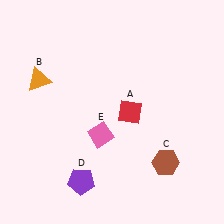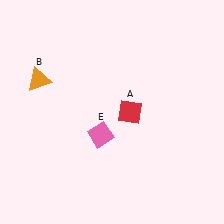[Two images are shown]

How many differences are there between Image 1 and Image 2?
There are 2 differences between the two images.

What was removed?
The purple pentagon (D), the brown hexagon (C) were removed in Image 2.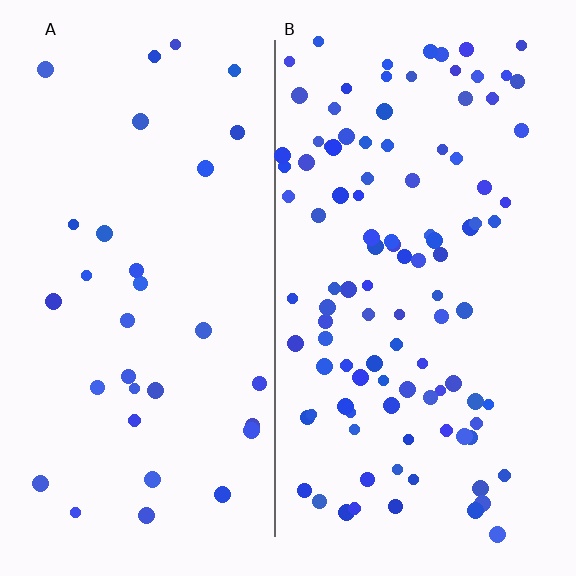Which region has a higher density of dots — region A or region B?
B (the right).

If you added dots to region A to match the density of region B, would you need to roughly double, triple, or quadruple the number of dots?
Approximately triple.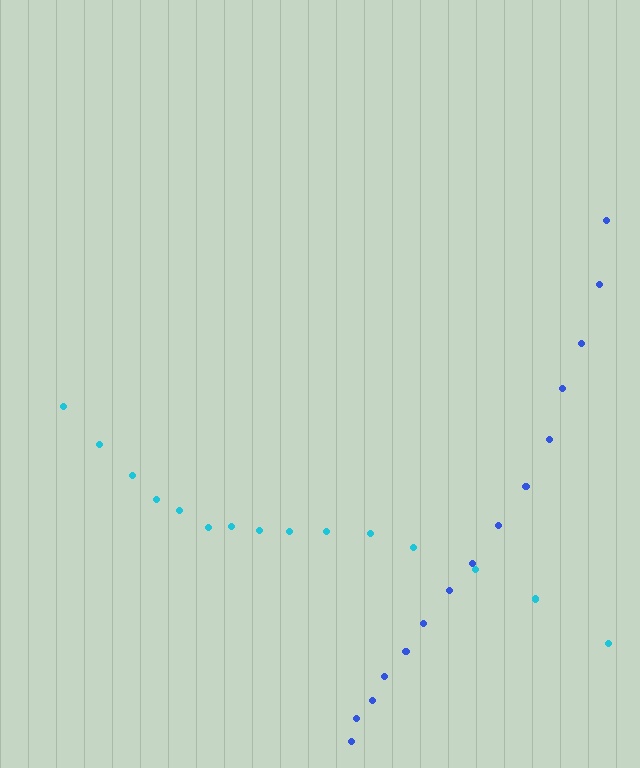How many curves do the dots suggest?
There are 2 distinct paths.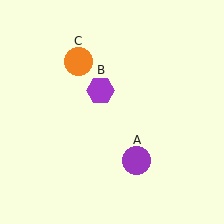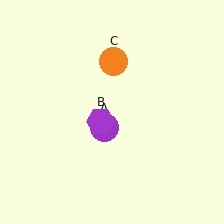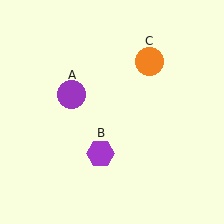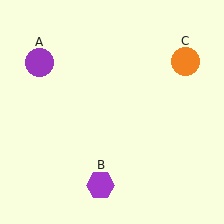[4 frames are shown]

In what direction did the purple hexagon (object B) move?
The purple hexagon (object B) moved down.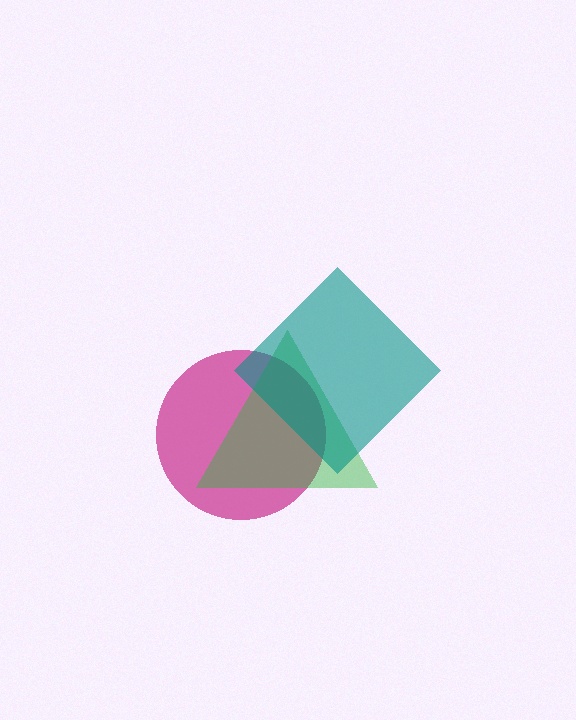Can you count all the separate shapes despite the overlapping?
Yes, there are 3 separate shapes.